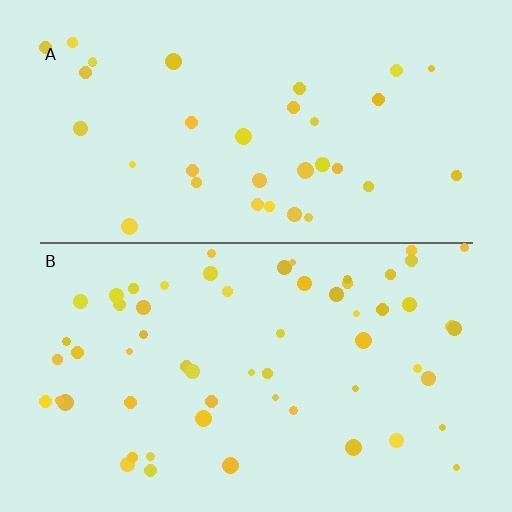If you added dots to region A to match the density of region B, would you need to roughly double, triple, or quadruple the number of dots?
Approximately double.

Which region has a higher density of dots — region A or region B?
B (the bottom).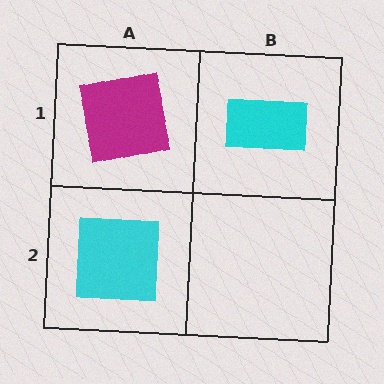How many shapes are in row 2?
1 shape.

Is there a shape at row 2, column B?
No, that cell is empty.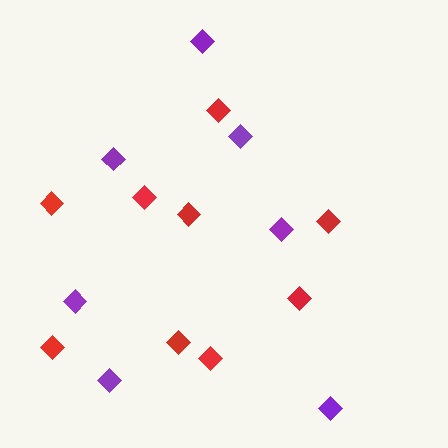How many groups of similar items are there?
There are 2 groups: one group of purple diamonds (7) and one group of red diamonds (9).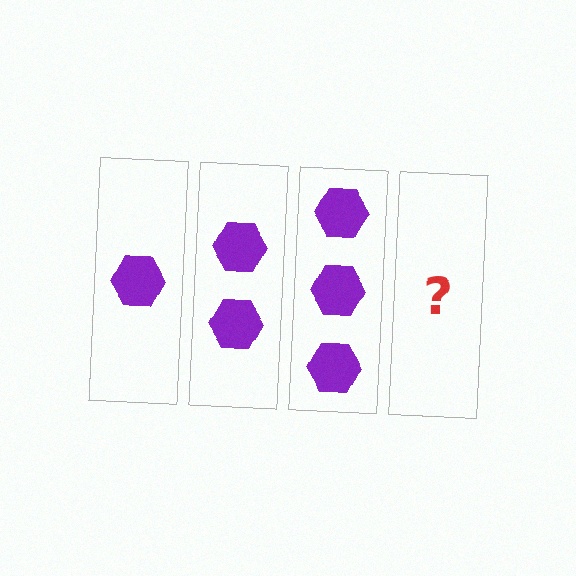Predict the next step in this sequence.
The next step is 4 hexagons.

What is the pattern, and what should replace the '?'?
The pattern is that each step adds one more hexagon. The '?' should be 4 hexagons.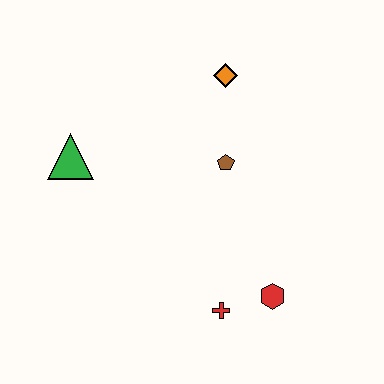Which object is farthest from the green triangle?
The red hexagon is farthest from the green triangle.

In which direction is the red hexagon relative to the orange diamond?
The red hexagon is below the orange diamond.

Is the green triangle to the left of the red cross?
Yes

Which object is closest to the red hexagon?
The red cross is closest to the red hexagon.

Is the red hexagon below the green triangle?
Yes